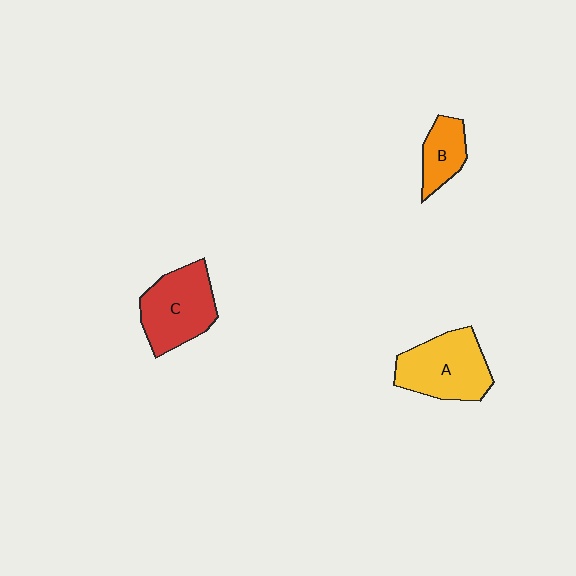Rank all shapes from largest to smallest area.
From largest to smallest: A (yellow), C (red), B (orange).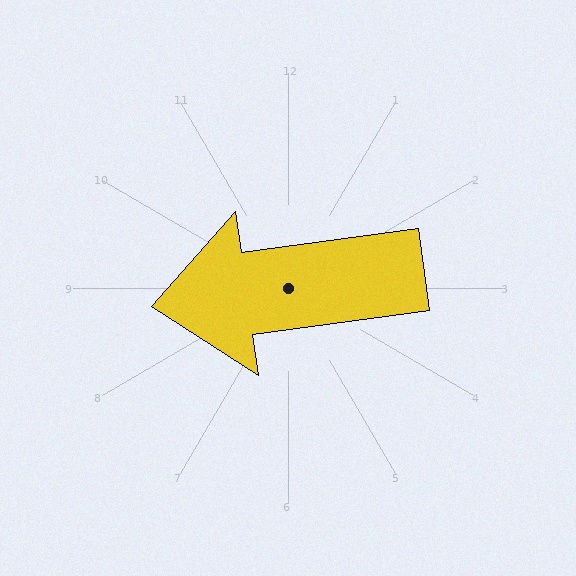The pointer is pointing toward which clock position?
Roughly 9 o'clock.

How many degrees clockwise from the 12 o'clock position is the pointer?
Approximately 262 degrees.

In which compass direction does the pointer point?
West.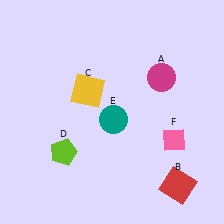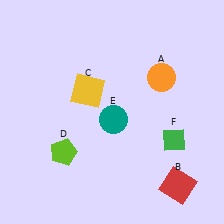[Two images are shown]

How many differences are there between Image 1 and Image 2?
There are 2 differences between the two images.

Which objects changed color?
A changed from magenta to orange. F changed from pink to green.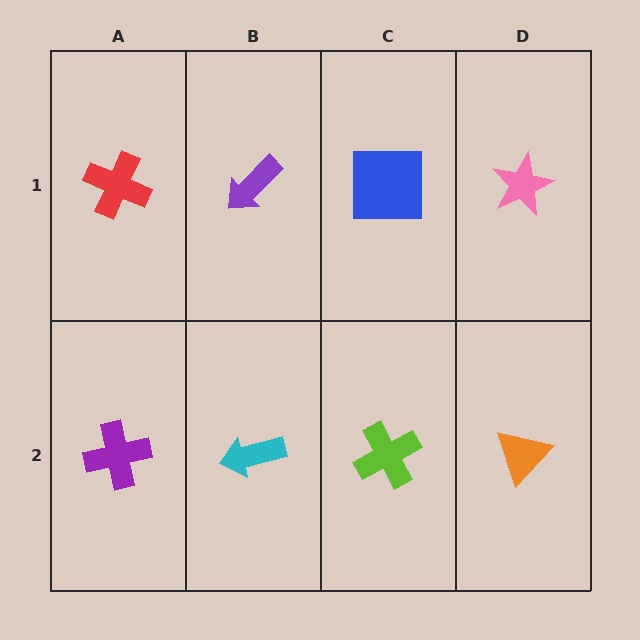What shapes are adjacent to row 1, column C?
A lime cross (row 2, column C), a purple arrow (row 1, column B), a pink star (row 1, column D).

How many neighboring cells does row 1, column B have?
3.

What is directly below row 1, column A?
A purple cross.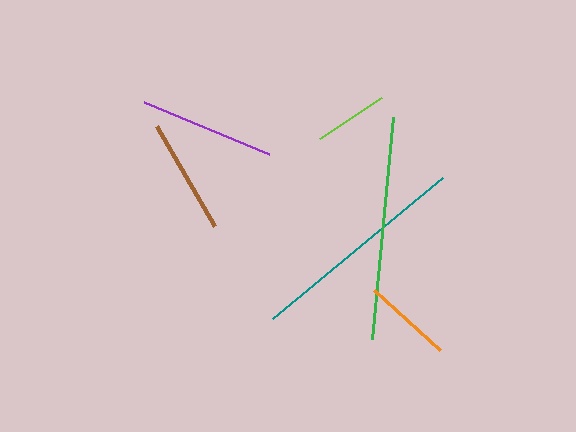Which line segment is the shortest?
The lime line is the shortest at approximately 75 pixels.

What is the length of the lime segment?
The lime segment is approximately 75 pixels long.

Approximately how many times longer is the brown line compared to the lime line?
The brown line is approximately 1.5 times the length of the lime line.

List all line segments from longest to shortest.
From longest to shortest: green, teal, purple, brown, orange, lime.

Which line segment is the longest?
The green line is the longest at approximately 223 pixels.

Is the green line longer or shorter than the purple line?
The green line is longer than the purple line.